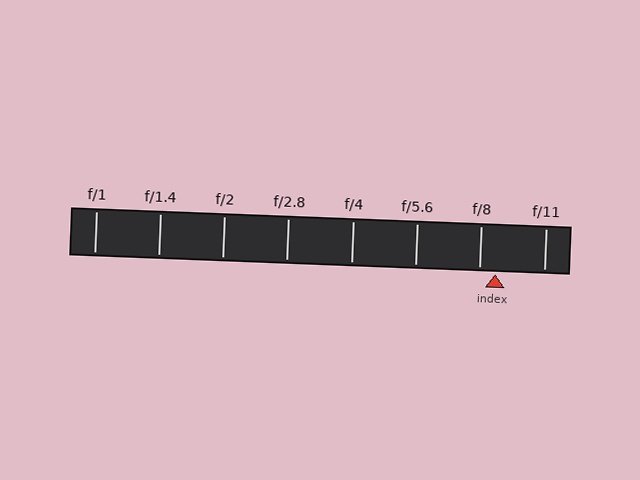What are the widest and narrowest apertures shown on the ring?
The widest aperture shown is f/1 and the narrowest is f/11.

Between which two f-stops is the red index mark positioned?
The index mark is between f/8 and f/11.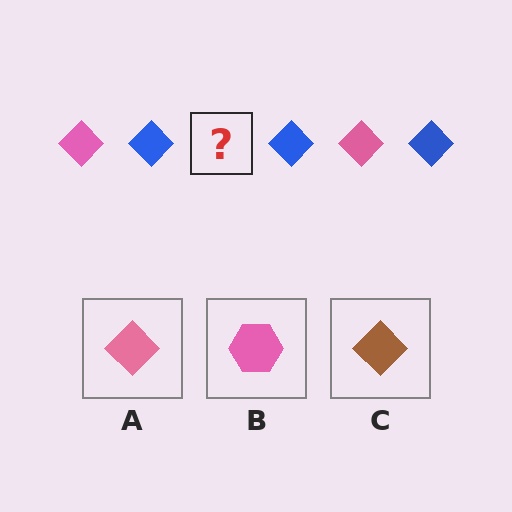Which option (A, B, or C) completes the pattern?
A.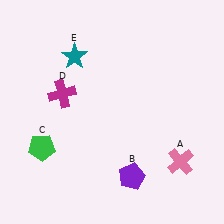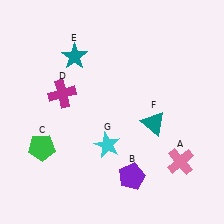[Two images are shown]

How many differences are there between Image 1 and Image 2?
There are 2 differences between the two images.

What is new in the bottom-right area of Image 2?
A teal triangle (F) was added in the bottom-right area of Image 2.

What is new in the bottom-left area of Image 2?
A cyan star (G) was added in the bottom-left area of Image 2.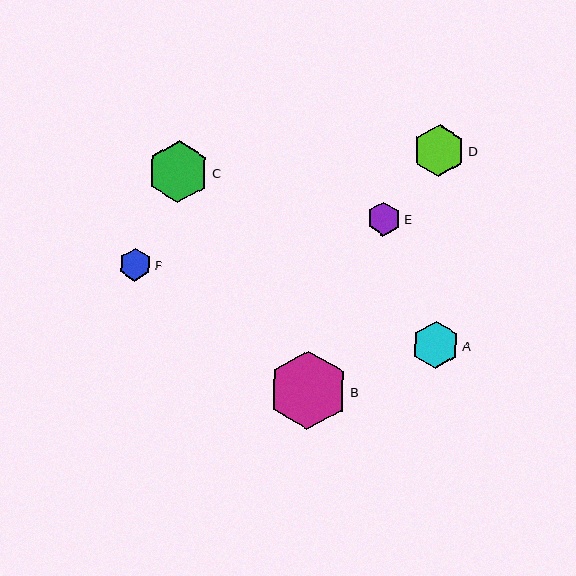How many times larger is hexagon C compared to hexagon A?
Hexagon C is approximately 1.3 times the size of hexagon A.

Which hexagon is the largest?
Hexagon B is the largest with a size of approximately 79 pixels.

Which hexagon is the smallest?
Hexagon F is the smallest with a size of approximately 33 pixels.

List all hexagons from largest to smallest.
From largest to smallest: B, C, D, A, E, F.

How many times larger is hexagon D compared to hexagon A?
Hexagon D is approximately 1.1 times the size of hexagon A.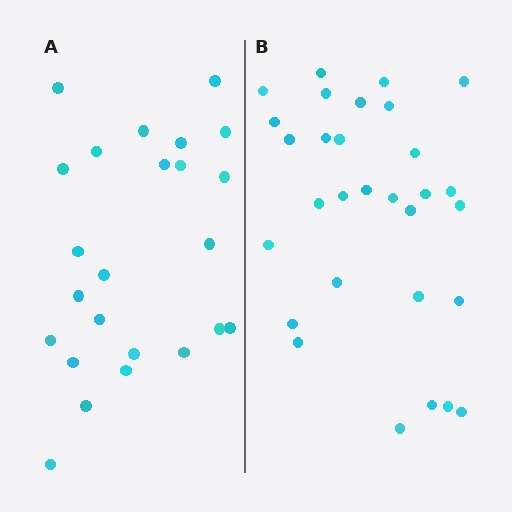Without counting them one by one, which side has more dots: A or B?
Region B (the right region) has more dots.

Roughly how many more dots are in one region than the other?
Region B has about 6 more dots than region A.